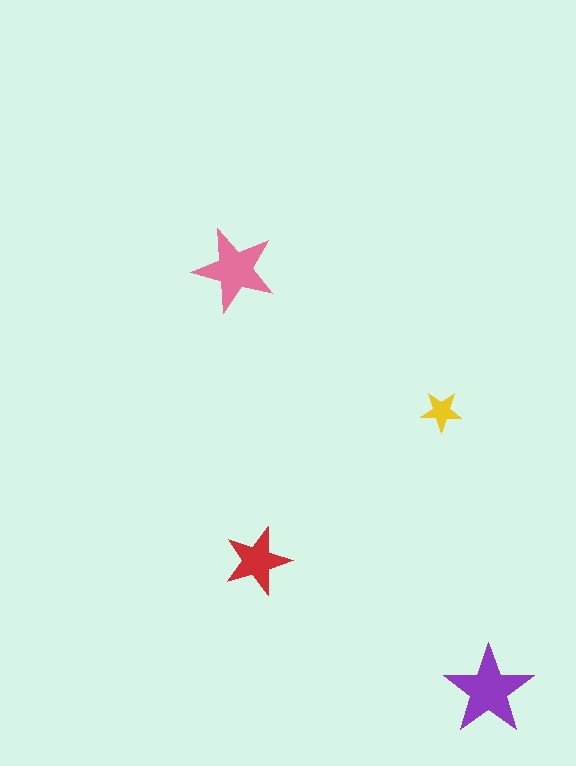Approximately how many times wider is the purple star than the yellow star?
About 2 times wider.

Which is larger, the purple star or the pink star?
The purple one.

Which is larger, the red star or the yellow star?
The red one.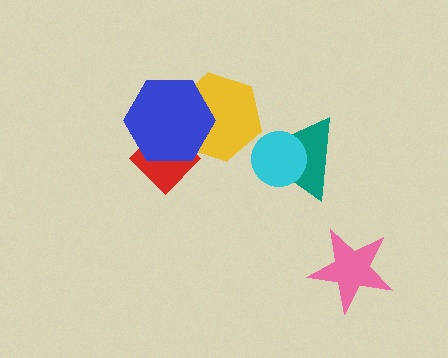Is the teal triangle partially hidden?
Yes, it is partially covered by another shape.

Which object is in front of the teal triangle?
The cyan circle is in front of the teal triangle.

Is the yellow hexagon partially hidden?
Yes, it is partially covered by another shape.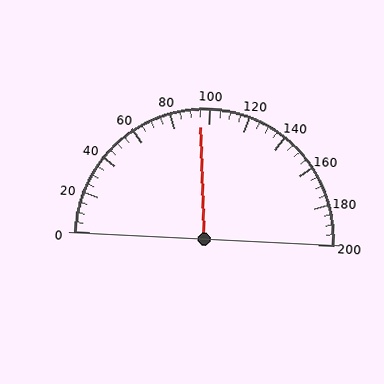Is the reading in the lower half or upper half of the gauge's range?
The reading is in the lower half of the range (0 to 200).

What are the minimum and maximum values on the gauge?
The gauge ranges from 0 to 200.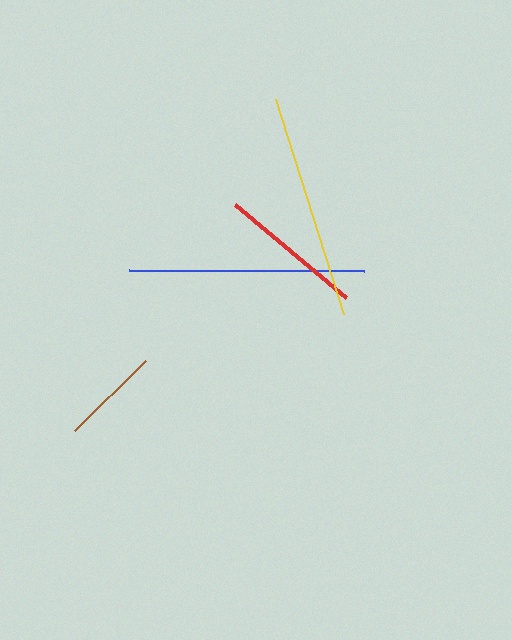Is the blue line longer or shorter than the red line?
The blue line is longer than the red line.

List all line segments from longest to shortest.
From longest to shortest: blue, yellow, red, brown.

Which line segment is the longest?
The blue line is the longest at approximately 235 pixels.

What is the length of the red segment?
The red segment is approximately 145 pixels long.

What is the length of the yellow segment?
The yellow segment is approximately 225 pixels long.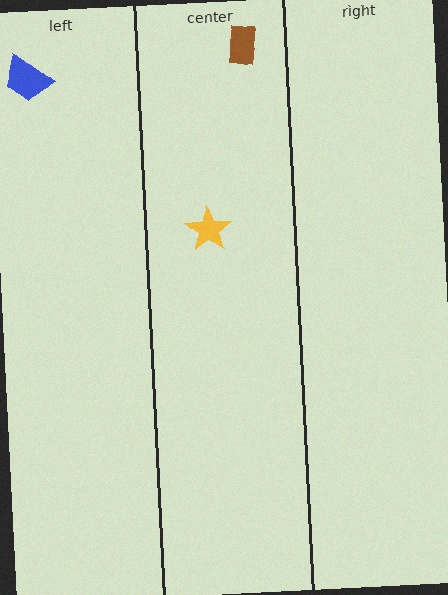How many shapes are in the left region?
1.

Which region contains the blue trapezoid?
The left region.